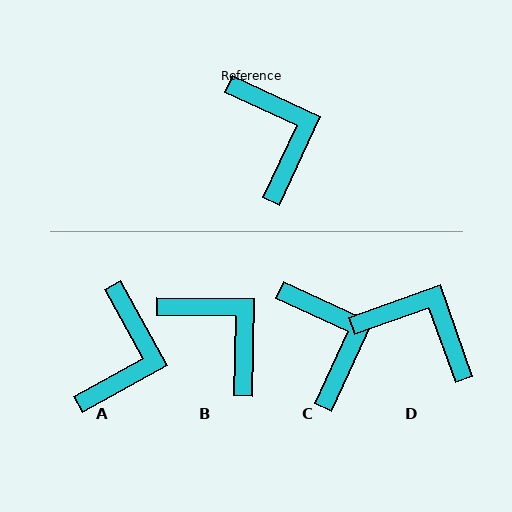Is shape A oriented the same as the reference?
No, it is off by about 36 degrees.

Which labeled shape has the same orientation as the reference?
C.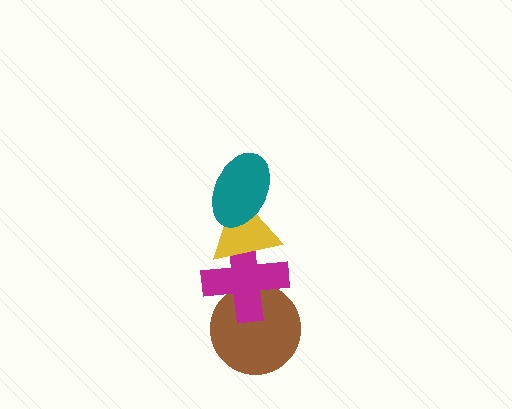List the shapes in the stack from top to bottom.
From top to bottom: the teal ellipse, the yellow triangle, the magenta cross, the brown circle.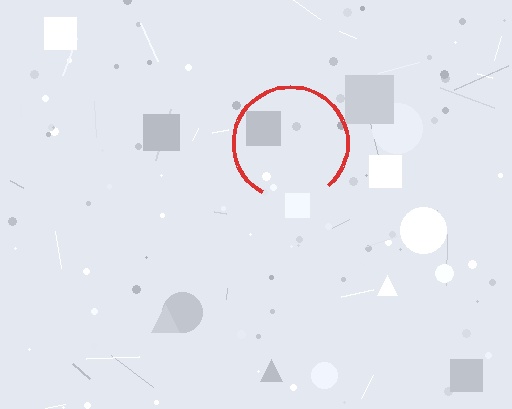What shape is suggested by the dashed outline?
The dashed outline suggests a circle.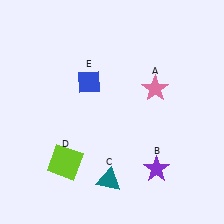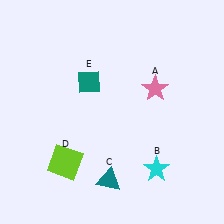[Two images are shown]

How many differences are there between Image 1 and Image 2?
There are 2 differences between the two images.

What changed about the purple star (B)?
In Image 1, B is purple. In Image 2, it changed to cyan.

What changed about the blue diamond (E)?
In Image 1, E is blue. In Image 2, it changed to teal.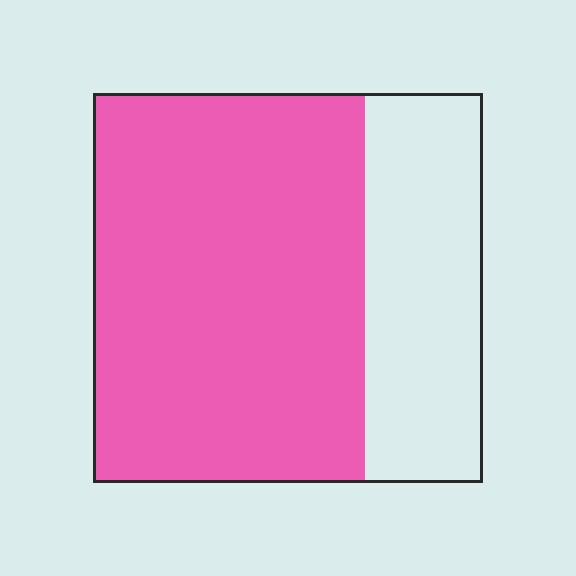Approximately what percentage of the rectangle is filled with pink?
Approximately 70%.